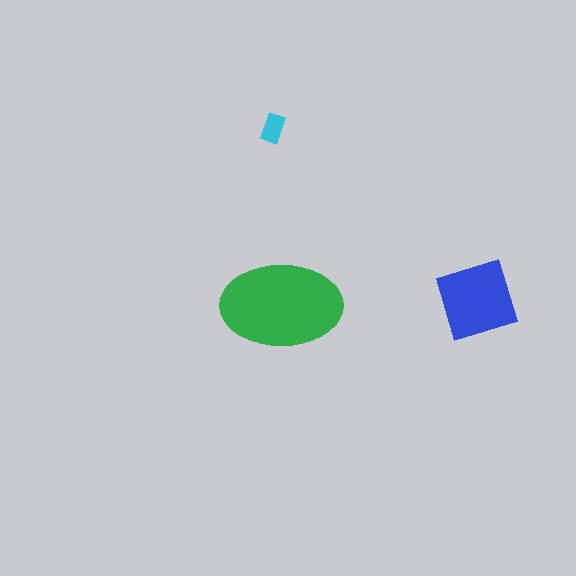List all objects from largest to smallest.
The green ellipse, the blue diamond, the cyan rectangle.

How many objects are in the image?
There are 3 objects in the image.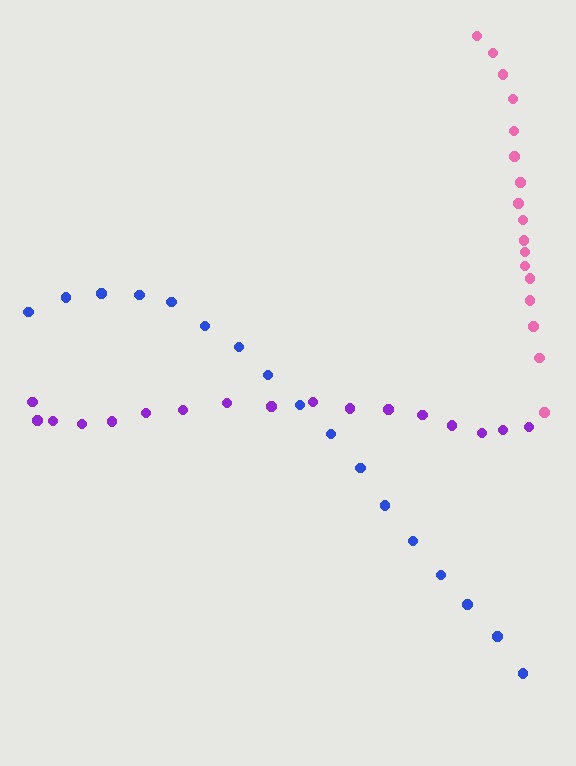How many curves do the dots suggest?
There are 3 distinct paths.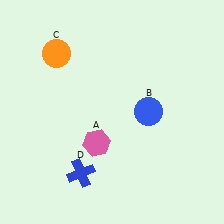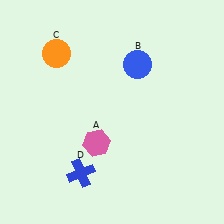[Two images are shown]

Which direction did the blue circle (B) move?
The blue circle (B) moved up.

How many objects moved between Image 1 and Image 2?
1 object moved between the two images.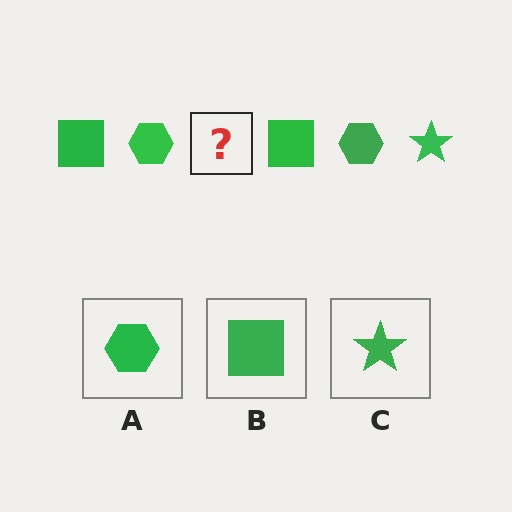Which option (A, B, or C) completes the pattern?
C.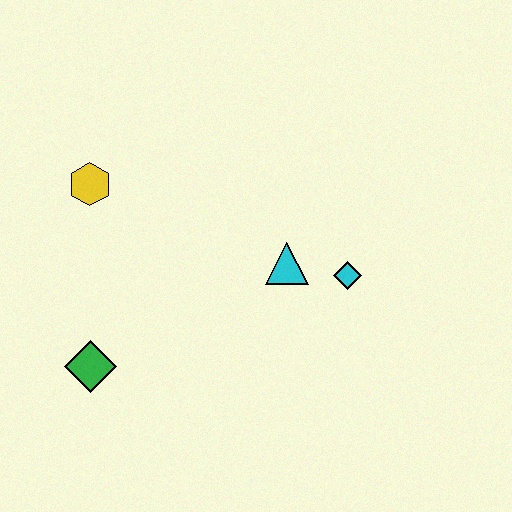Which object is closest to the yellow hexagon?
The green diamond is closest to the yellow hexagon.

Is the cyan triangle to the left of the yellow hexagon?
No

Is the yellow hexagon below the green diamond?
No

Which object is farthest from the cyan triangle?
The green diamond is farthest from the cyan triangle.